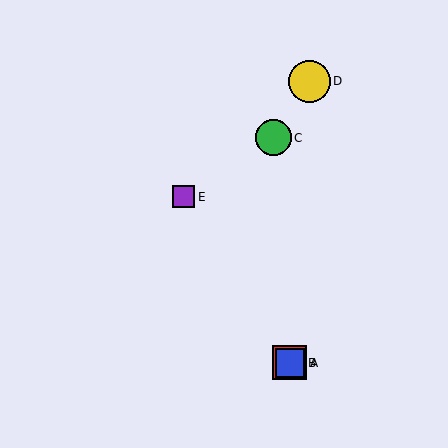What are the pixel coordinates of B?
Object B is at (290, 363).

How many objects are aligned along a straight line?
3 objects (A, B, E) are aligned along a straight line.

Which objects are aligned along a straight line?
Objects A, B, E are aligned along a straight line.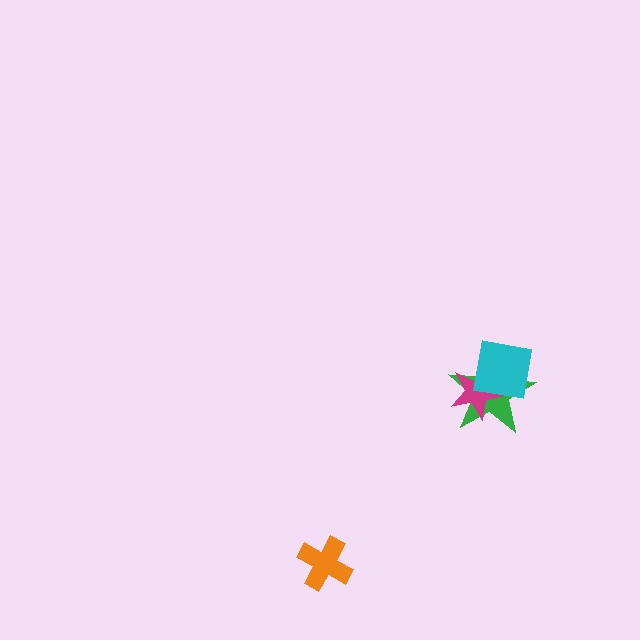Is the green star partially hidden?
Yes, it is partially covered by another shape.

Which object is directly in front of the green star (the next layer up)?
The magenta star is directly in front of the green star.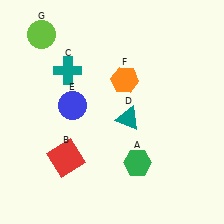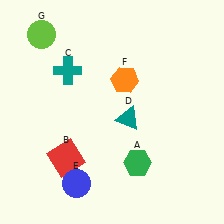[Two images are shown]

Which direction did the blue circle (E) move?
The blue circle (E) moved down.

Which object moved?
The blue circle (E) moved down.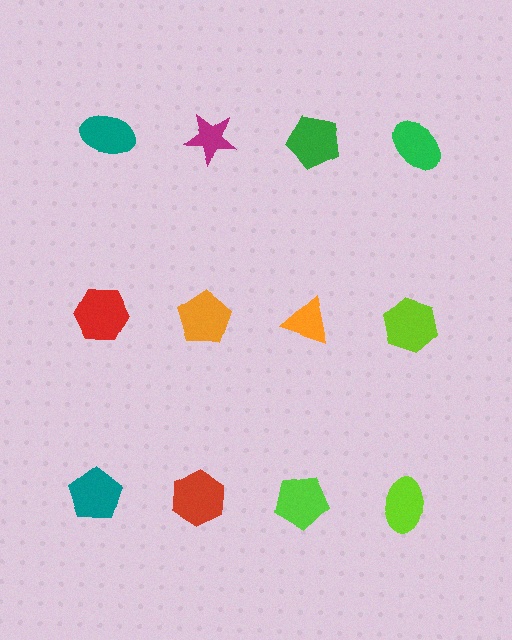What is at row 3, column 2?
A red hexagon.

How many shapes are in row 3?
4 shapes.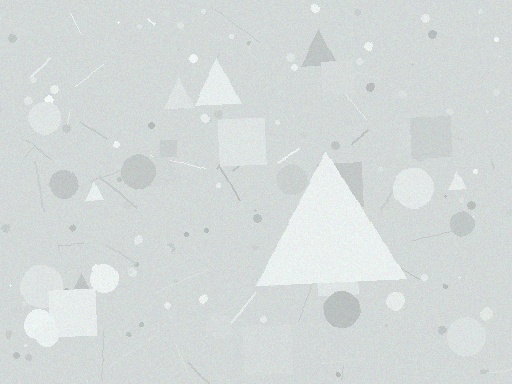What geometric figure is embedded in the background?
A triangle is embedded in the background.